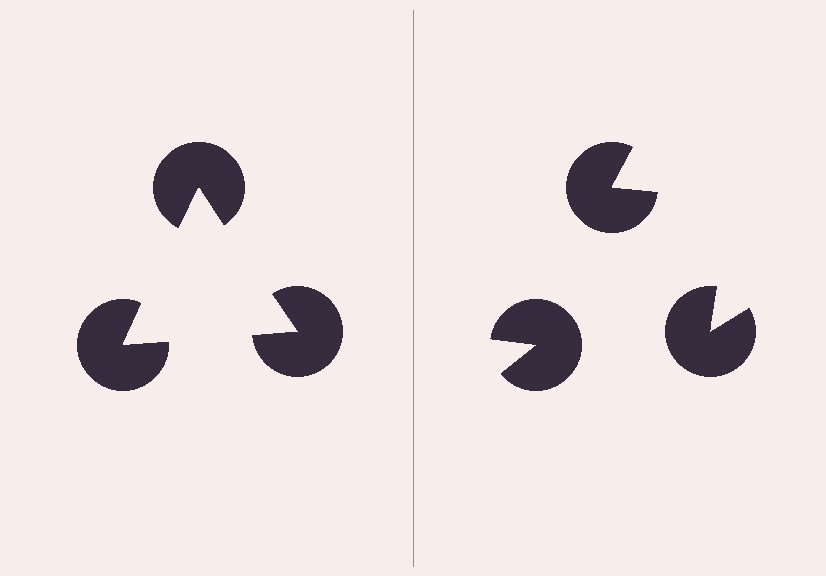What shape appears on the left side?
An illusory triangle.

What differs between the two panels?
The pac-man discs are positioned identically on both sides; only the wedge orientations differ. On the left they align to a triangle; on the right they are misaligned.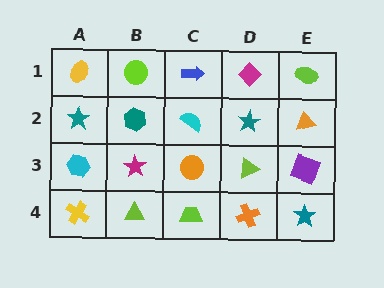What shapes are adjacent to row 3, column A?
A teal star (row 2, column A), a yellow cross (row 4, column A), a magenta star (row 3, column B).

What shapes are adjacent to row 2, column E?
A lime ellipse (row 1, column E), a purple square (row 3, column E), a teal star (row 2, column D).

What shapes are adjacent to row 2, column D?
A magenta diamond (row 1, column D), a lime triangle (row 3, column D), a cyan semicircle (row 2, column C), an orange triangle (row 2, column E).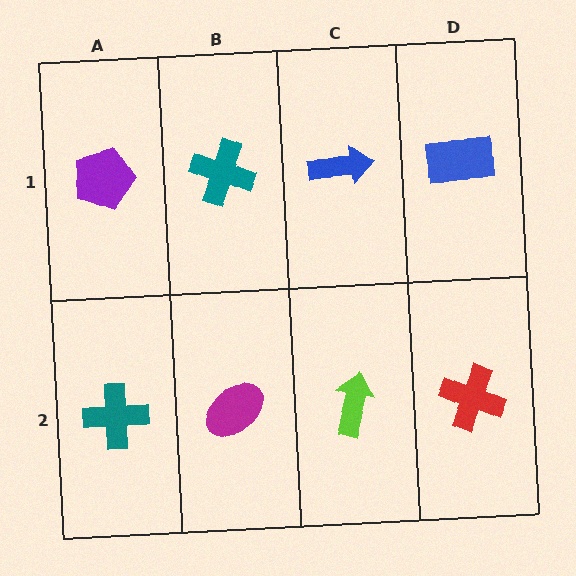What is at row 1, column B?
A teal cross.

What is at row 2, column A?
A teal cross.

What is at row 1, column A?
A purple pentagon.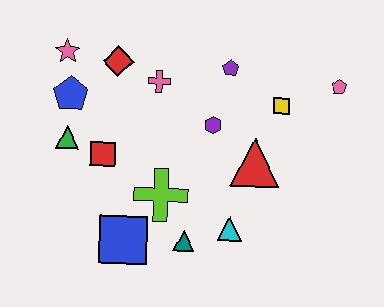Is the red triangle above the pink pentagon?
No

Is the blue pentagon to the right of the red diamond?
No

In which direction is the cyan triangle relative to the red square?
The cyan triangle is to the right of the red square.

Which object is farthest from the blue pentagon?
The pink pentagon is farthest from the blue pentagon.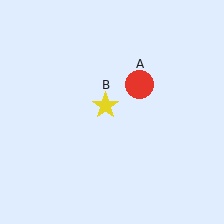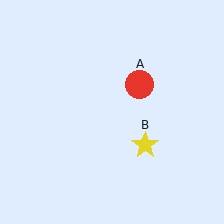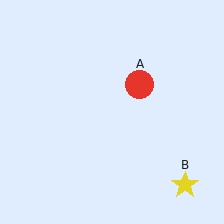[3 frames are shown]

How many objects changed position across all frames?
1 object changed position: yellow star (object B).